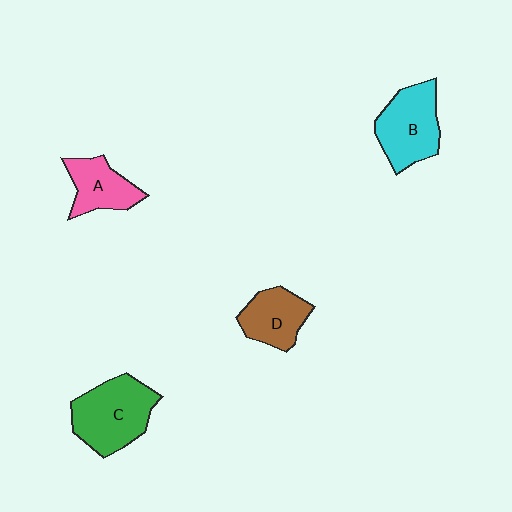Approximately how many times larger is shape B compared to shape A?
Approximately 1.4 times.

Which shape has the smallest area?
Shape A (pink).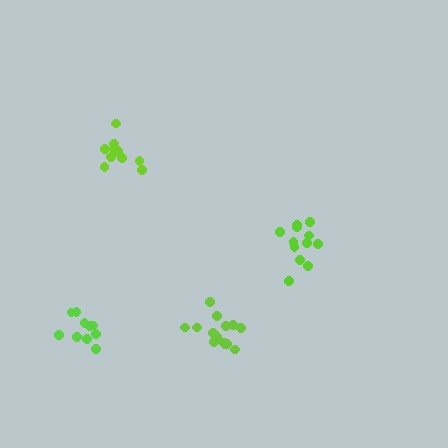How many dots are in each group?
Group 1: 10 dots, Group 2: 12 dots, Group 3: 10 dots, Group 4: 14 dots (46 total).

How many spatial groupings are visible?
There are 4 spatial groupings.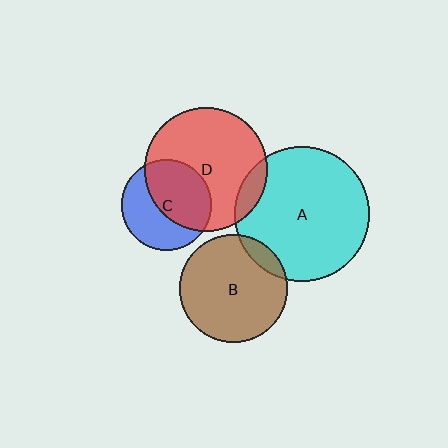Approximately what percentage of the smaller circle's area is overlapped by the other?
Approximately 10%.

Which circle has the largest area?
Circle A (cyan).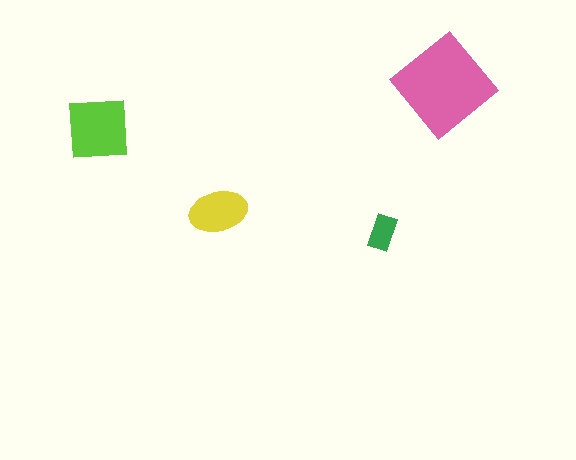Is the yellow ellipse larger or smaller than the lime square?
Smaller.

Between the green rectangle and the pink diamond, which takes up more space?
The pink diamond.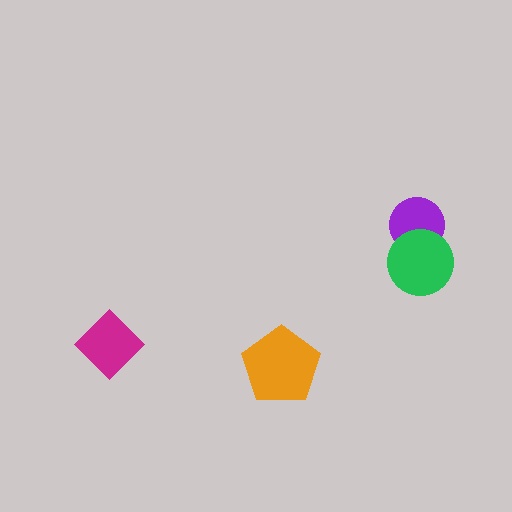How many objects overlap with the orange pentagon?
0 objects overlap with the orange pentagon.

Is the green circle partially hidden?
No, no other shape covers it.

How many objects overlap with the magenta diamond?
0 objects overlap with the magenta diamond.